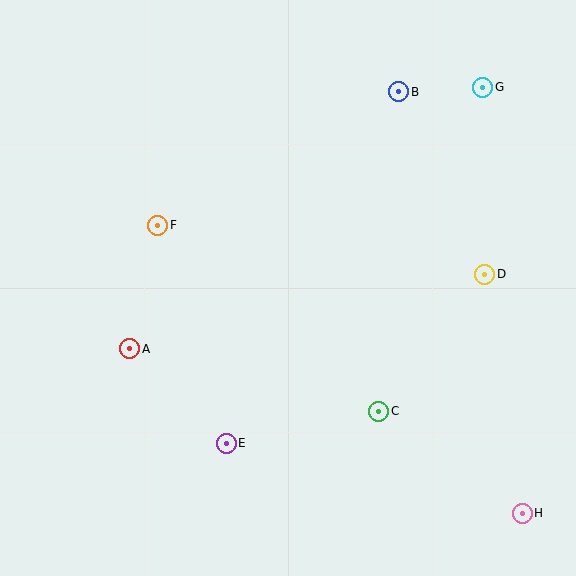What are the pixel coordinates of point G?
Point G is at (483, 87).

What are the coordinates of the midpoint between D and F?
The midpoint between D and F is at (321, 250).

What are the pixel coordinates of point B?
Point B is at (399, 92).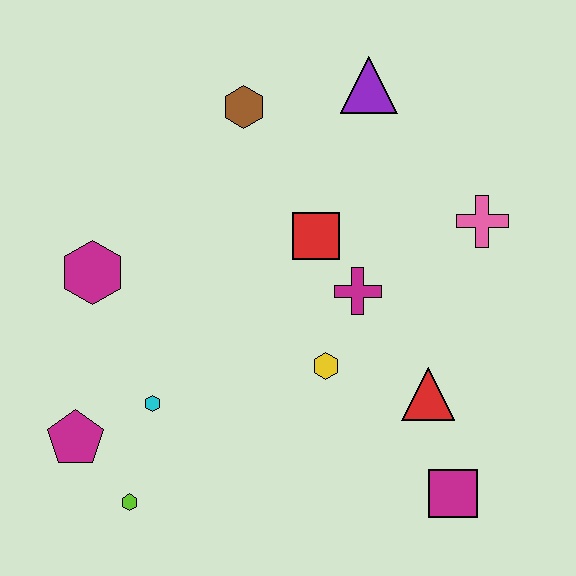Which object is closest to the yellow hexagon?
The magenta cross is closest to the yellow hexagon.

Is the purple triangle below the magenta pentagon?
No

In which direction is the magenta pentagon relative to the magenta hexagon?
The magenta pentagon is below the magenta hexagon.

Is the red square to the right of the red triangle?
No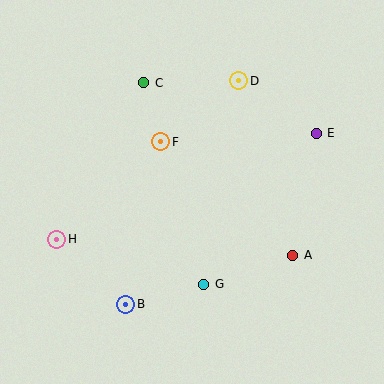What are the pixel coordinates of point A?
Point A is at (293, 255).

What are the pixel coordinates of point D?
Point D is at (239, 81).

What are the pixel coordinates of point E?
Point E is at (316, 133).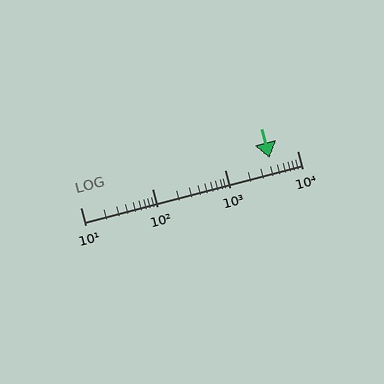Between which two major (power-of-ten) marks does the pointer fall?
The pointer is between 1000 and 10000.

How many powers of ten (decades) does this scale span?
The scale spans 3 decades, from 10 to 10000.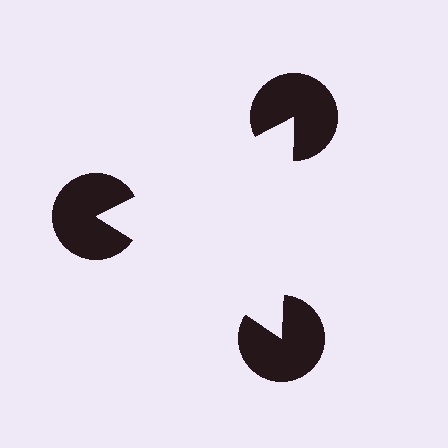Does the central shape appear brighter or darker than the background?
It typically appears slightly brighter than the background, even though no actual brightness change is drawn.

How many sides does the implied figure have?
3 sides.